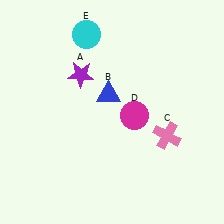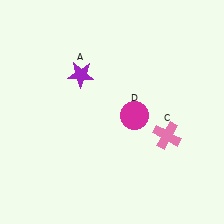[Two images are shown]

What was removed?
The blue triangle (B), the cyan circle (E) were removed in Image 2.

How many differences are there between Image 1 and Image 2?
There are 2 differences between the two images.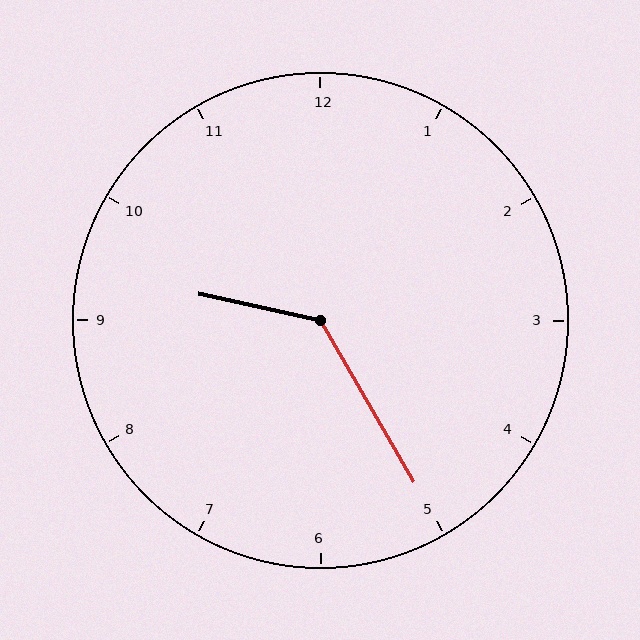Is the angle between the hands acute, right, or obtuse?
It is obtuse.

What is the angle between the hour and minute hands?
Approximately 132 degrees.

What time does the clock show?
9:25.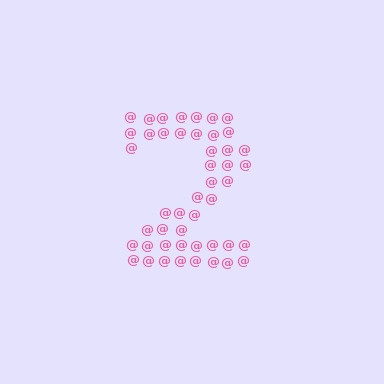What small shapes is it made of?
It is made of small at signs.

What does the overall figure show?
The overall figure shows the digit 2.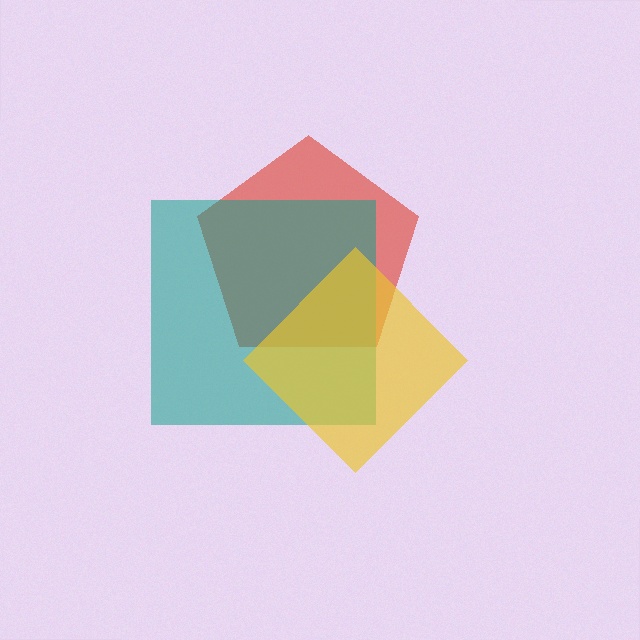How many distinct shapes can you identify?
There are 3 distinct shapes: a red pentagon, a teal square, a yellow diamond.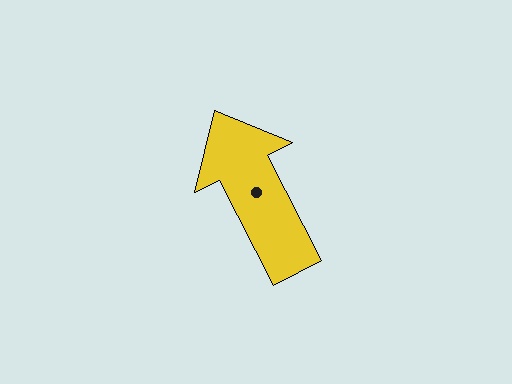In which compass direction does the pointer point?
Northwest.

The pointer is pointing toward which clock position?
Roughly 11 o'clock.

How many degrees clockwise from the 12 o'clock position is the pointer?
Approximately 333 degrees.